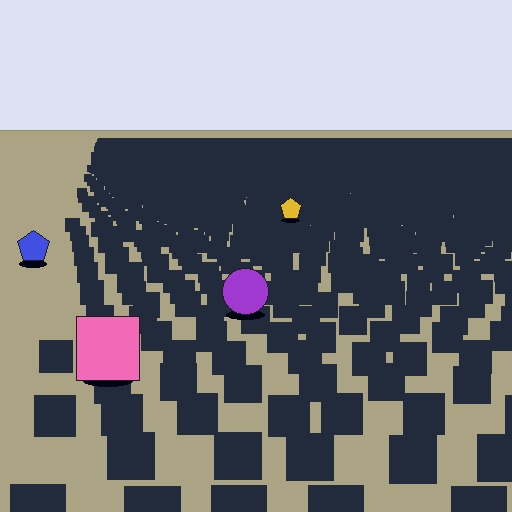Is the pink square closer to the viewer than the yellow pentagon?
Yes. The pink square is closer — you can tell from the texture gradient: the ground texture is coarser near it.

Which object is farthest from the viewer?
The yellow pentagon is farthest from the viewer. It appears smaller and the ground texture around it is denser.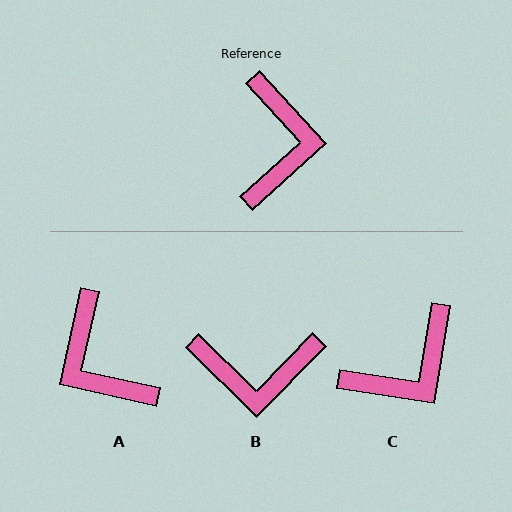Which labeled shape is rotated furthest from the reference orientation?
A, about 145 degrees away.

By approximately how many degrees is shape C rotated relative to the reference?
Approximately 51 degrees clockwise.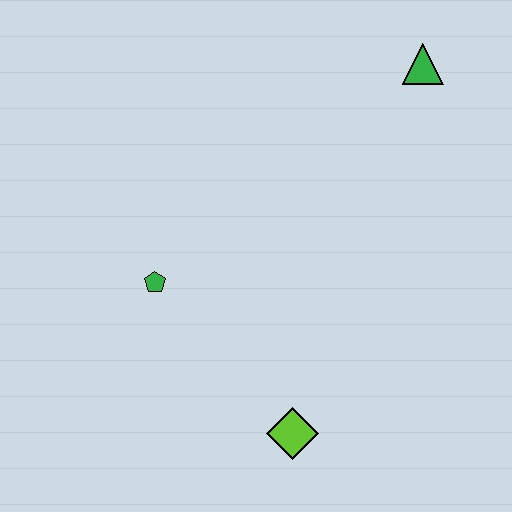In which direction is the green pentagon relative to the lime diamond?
The green pentagon is above the lime diamond.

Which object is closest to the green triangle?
The green pentagon is closest to the green triangle.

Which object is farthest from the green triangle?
The lime diamond is farthest from the green triangle.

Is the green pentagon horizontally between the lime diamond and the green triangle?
No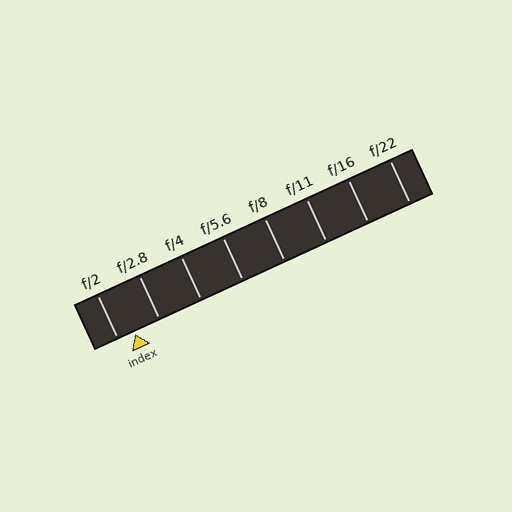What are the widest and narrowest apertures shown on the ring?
The widest aperture shown is f/2 and the narrowest is f/22.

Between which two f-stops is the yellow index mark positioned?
The index mark is between f/2 and f/2.8.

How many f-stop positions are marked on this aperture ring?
There are 8 f-stop positions marked.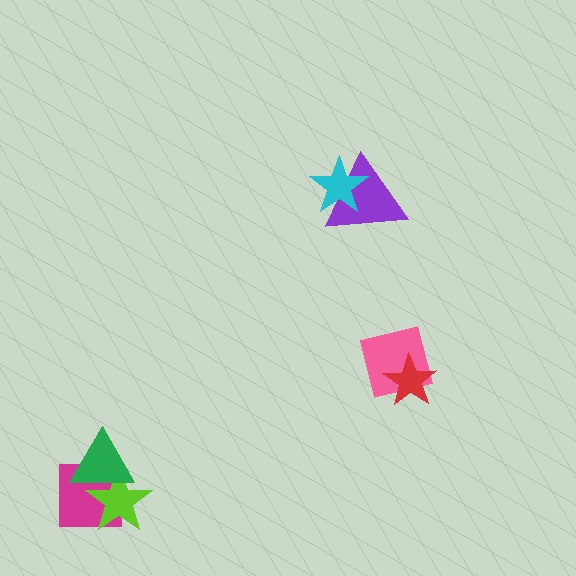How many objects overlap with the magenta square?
2 objects overlap with the magenta square.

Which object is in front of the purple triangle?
The cyan star is in front of the purple triangle.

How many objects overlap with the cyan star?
1 object overlaps with the cyan star.